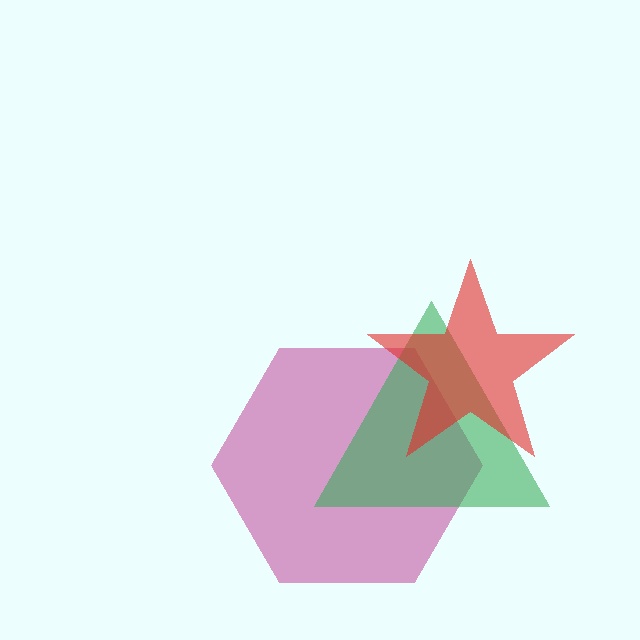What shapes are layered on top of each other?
The layered shapes are: a magenta hexagon, a green triangle, a red star.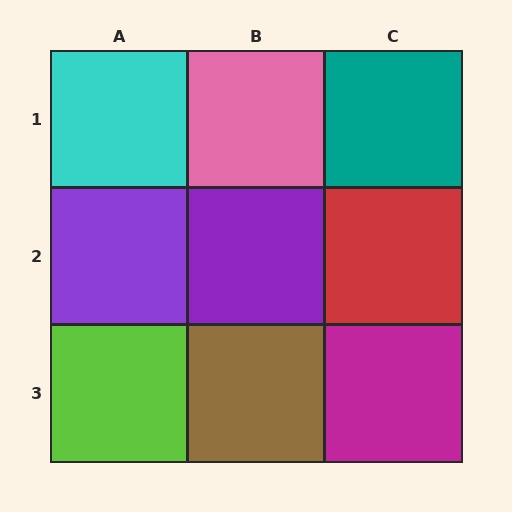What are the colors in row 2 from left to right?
Purple, purple, red.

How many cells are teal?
1 cell is teal.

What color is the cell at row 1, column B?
Pink.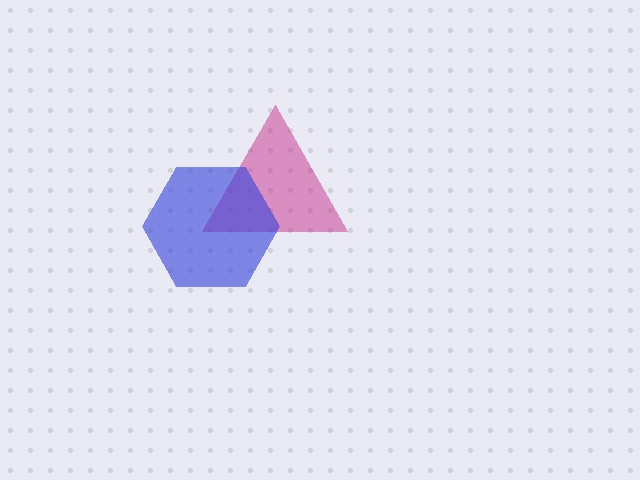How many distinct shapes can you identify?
There are 2 distinct shapes: a magenta triangle, a blue hexagon.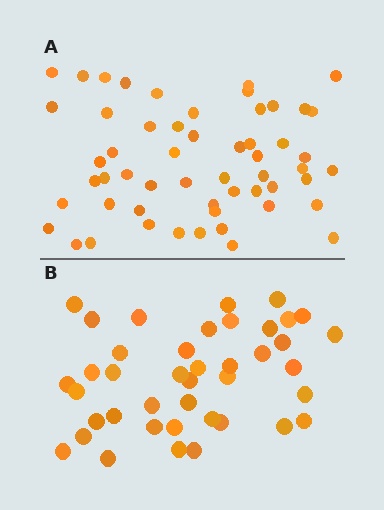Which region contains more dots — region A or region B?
Region A (the top region) has more dots.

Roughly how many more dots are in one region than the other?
Region A has approximately 15 more dots than region B.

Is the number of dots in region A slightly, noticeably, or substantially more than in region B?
Region A has noticeably more, but not dramatically so. The ratio is roughly 1.3 to 1.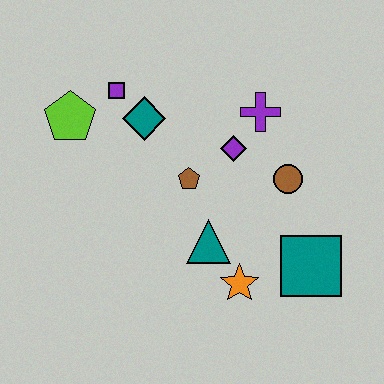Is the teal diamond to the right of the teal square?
No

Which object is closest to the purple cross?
The purple diamond is closest to the purple cross.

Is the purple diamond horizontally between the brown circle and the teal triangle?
Yes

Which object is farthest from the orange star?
The lime pentagon is farthest from the orange star.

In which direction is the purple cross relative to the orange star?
The purple cross is above the orange star.